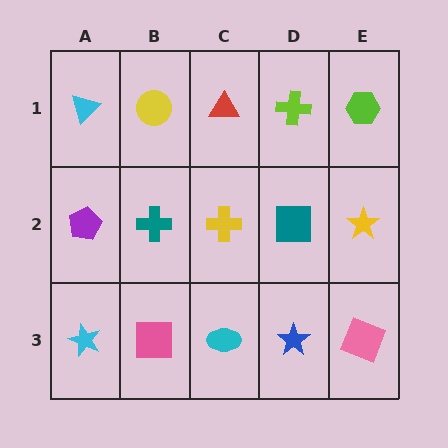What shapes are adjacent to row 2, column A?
A cyan triangle (row 1, column A), a cyan star (row 3, column A), a teal cross (row 2, column B).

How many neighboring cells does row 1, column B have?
3.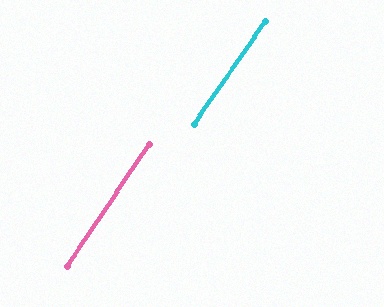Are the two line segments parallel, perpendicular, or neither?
Parallel — their directions differ by only 1.0°.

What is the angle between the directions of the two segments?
Approximately 1 degree.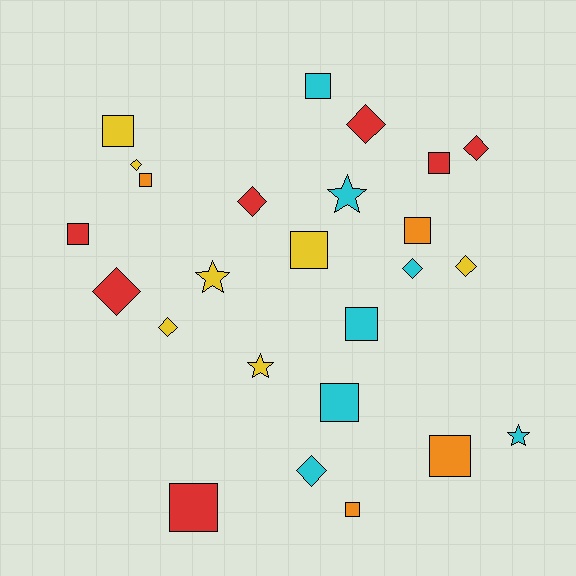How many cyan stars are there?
There are 2 cyan stars.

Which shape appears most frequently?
Square, with 12 objects.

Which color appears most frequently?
Cyan, with 7 objects.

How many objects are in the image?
There are 25 objects.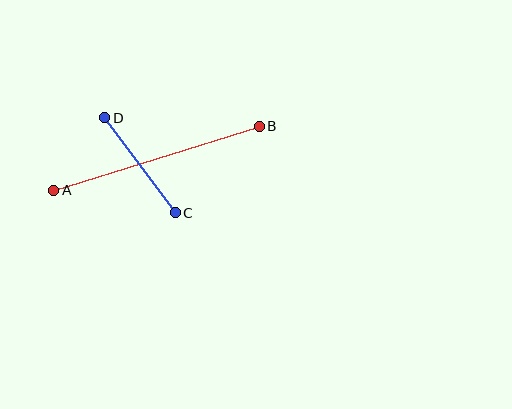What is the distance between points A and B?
The distance is approximately 216 pixels.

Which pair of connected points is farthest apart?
Points A and B are farthest apart.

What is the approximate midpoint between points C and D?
The midpoint is at approximately (140, 165) pixels.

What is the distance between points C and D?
The distance is approximately 118 pixels.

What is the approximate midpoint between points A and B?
The midpoint is at approximately (157, 158) pixels.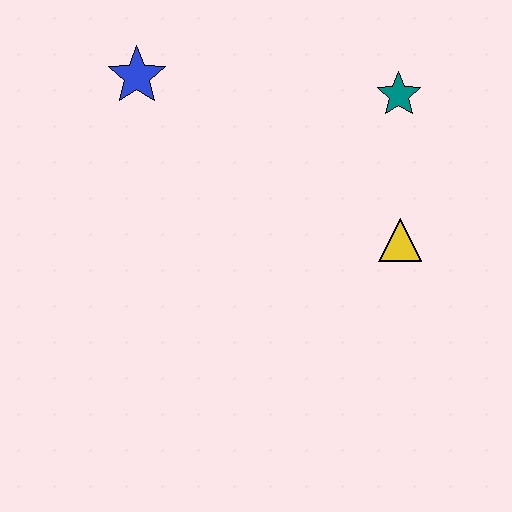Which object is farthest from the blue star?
The yellow triangle is farthest from the blue star.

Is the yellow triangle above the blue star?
No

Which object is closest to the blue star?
The teal star is closest to the blue star.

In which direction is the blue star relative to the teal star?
The blue star is to the left of the teal star.